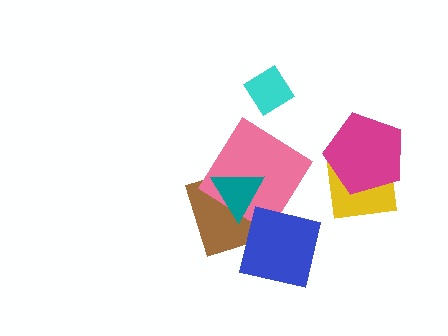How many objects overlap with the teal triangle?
2 objects overlap with the teal triangle.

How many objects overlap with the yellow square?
1 object overlaps with the yellow square.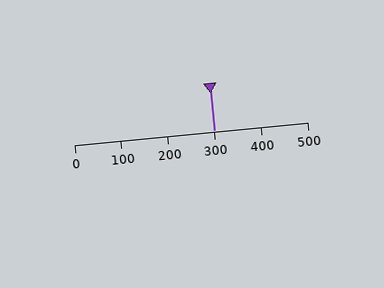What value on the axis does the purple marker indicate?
The marker indicates approximately 300.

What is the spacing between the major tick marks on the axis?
The major ticks are spaced 100 apart.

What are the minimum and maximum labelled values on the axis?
The axis runs from 0 to 500.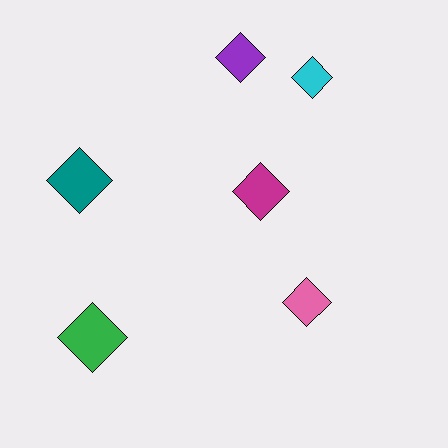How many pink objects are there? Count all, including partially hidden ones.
There is 1 pink object.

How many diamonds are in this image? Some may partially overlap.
There are 6 diamonds.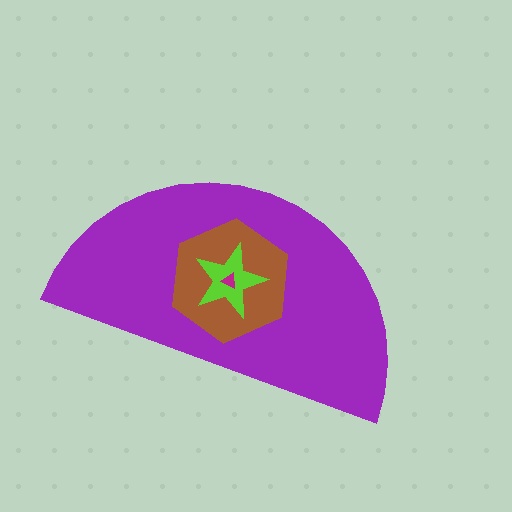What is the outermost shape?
The purple semicircle.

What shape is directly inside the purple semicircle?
The brown hexagon.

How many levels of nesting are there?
4.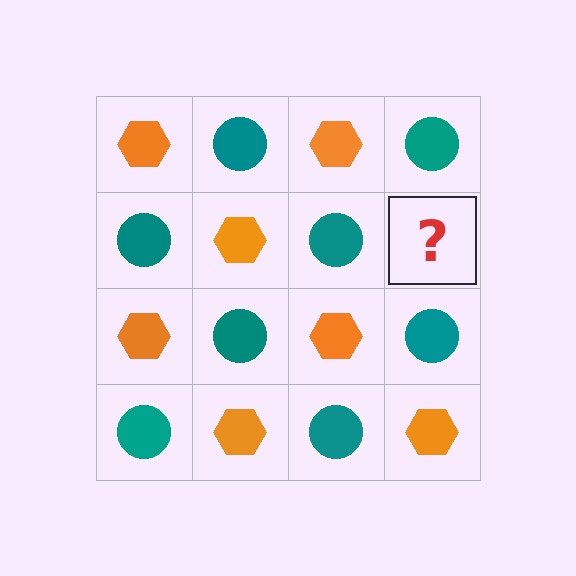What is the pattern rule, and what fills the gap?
The rule is that it alternates orange hexagon and teal circle in a checkerboard pattern. The gap should be filled with an orange hexagon.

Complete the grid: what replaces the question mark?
The question mark should be replaced with an orange hexagon.